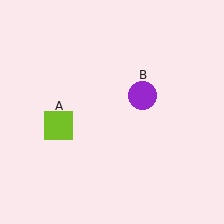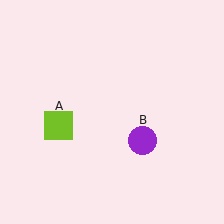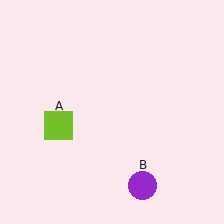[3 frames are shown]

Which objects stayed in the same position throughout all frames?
Lime square (object A) remained stationary.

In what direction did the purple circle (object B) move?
The purple circle (object B) moved down.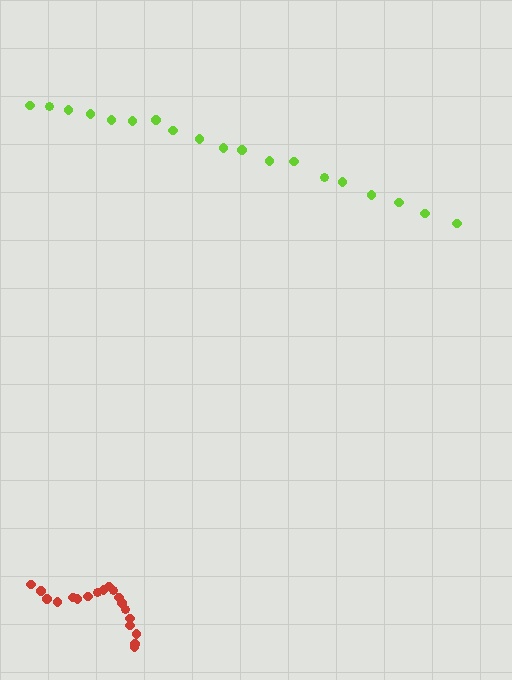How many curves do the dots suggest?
There are 2 distinct paths.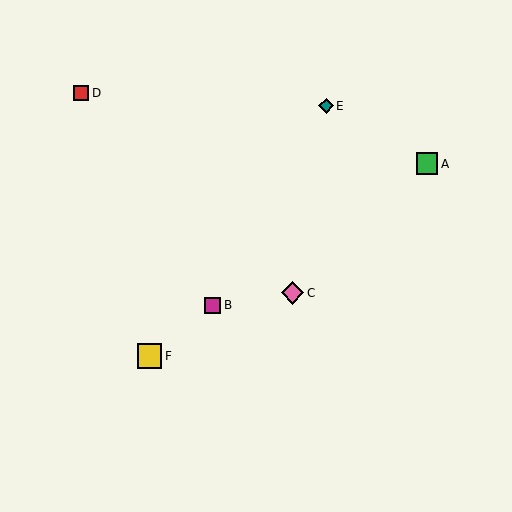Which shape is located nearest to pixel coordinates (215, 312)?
The magenta square (labeled B) at (212, 305) is nearest to that location.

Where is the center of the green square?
The center of the green square is at (427, 164).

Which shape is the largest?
The yellow square (labeled F) is the largest.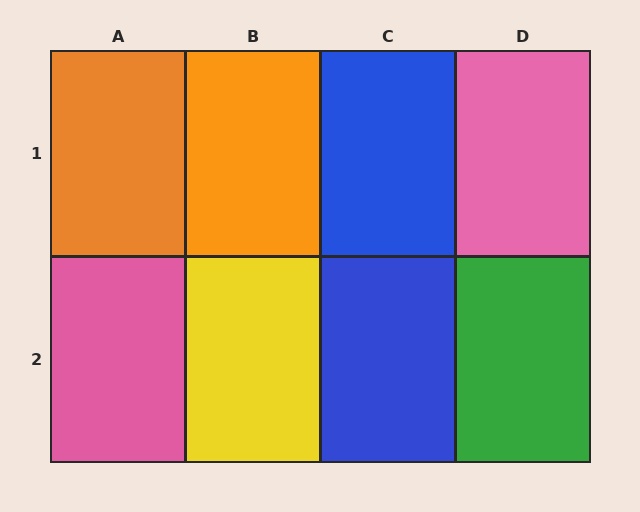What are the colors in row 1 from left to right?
Orange, orange, blue, pink.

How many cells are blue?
2 cells are blue.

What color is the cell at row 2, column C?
Blue.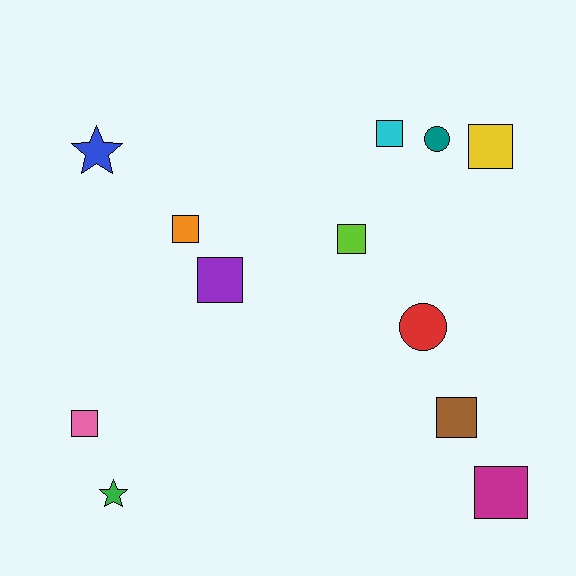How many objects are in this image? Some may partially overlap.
There are 12 objects.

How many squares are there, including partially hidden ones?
There are 8 squares.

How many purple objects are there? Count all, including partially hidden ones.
There is 1 purple object.